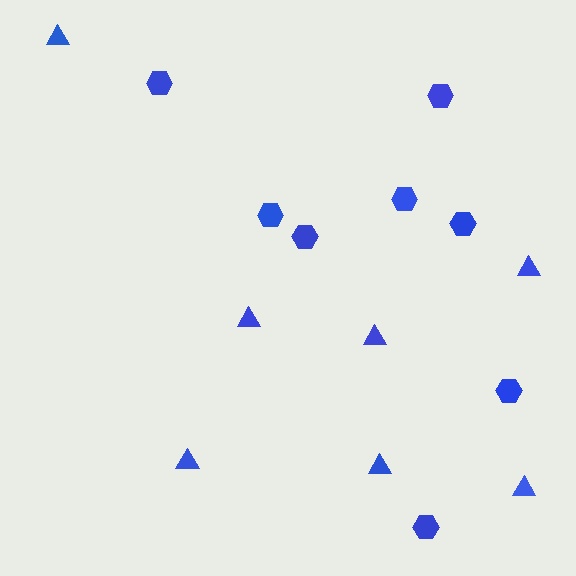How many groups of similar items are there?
There are 2 groups: one group of triangles (7) and one group of hexagons (8).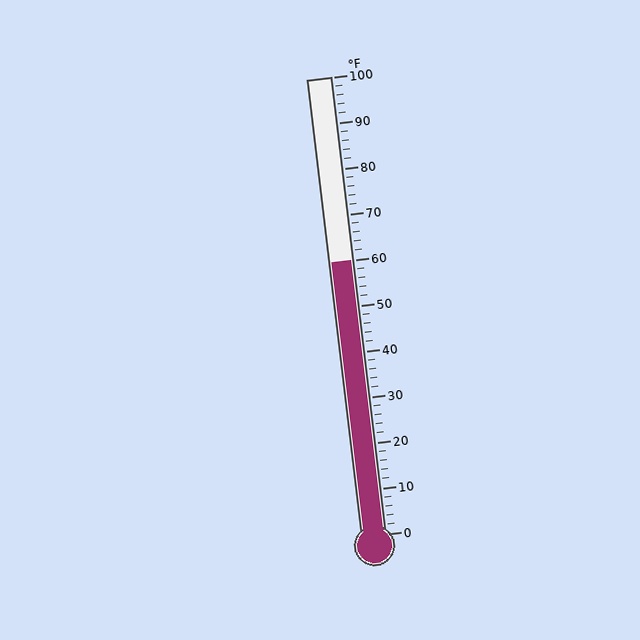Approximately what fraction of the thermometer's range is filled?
The thermometer is filled to approximately 60% of its range.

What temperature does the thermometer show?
The thermometer shows approximately 60°F.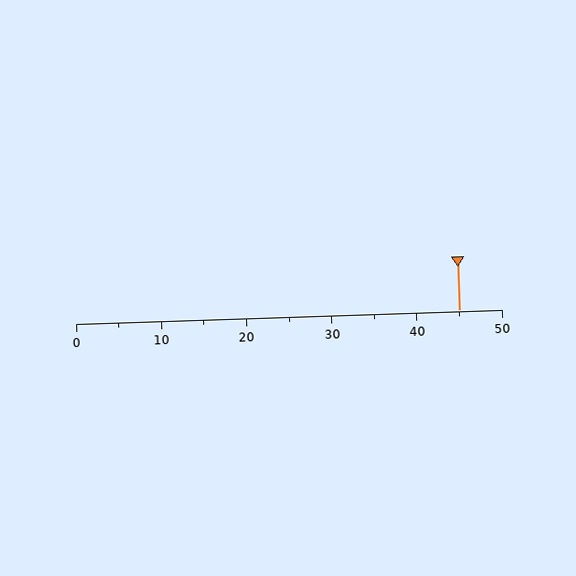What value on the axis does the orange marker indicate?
The marker indicates approximately 45.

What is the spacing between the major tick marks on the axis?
The major ticks are spaced 10 apart.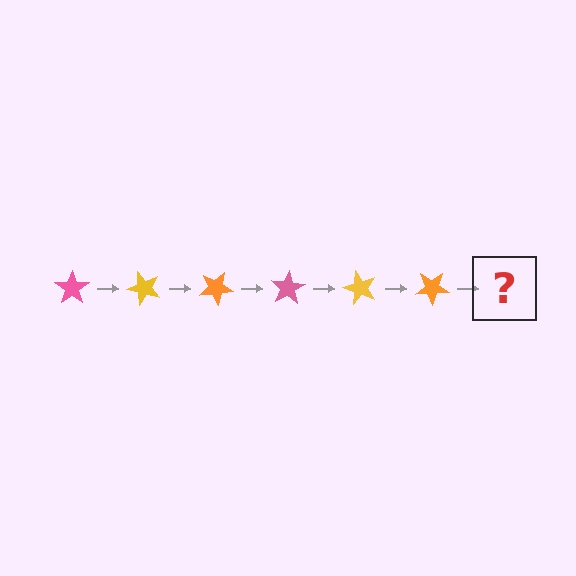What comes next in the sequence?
The next element should be a pink star, rotated 300 degrees from the start.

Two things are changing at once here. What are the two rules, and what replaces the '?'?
The two rules are that it rotates 50 degrees each step and the color cycles through pink, yellow, and orange. The '?' should be a pink star, rotated 300 degrees from the start.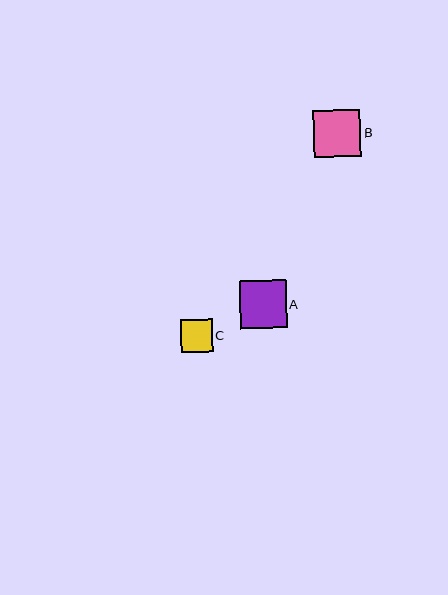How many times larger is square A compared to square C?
Square A is approximately 1.5 times the size of square C.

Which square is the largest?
Square A is the largest with a size of approximately 47 pixels.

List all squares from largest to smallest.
From largest to smallest: A, B, C.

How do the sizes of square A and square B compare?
Square A and square B are approximately the same size.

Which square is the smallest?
Square C is the smallest with a size of approximately 32 pixels.